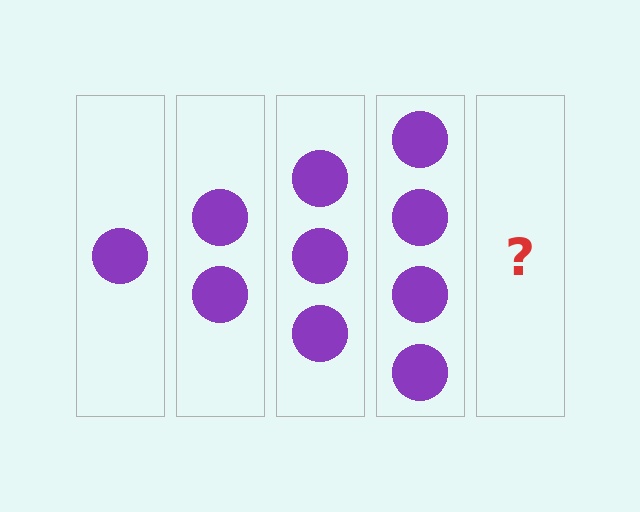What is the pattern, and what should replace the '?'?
The pattern is that each step adds one more circle. The '?' should be 5 circles.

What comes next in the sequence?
The next element should be 5 circles.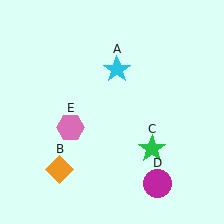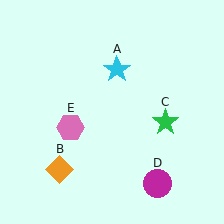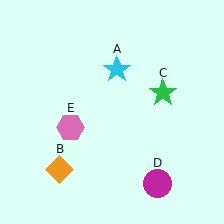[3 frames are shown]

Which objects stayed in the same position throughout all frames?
Cyan star (object A) and orange diamond (object B) and magenta circle (object D) and pink hexagon (object E) remained stationary.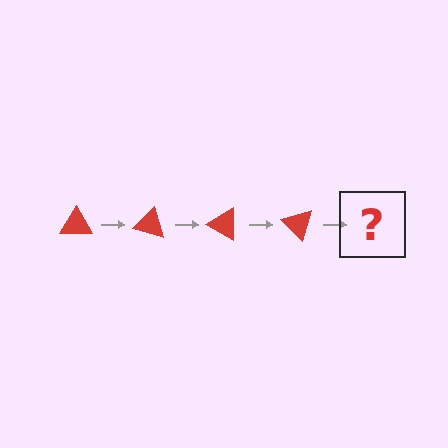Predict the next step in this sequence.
The next step is a red triangle rotated 60 degrees.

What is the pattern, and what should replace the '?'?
The pattern is that the triangle rotates 15 degrees each step. The '?' should be a red triangle rotated 60 degrees.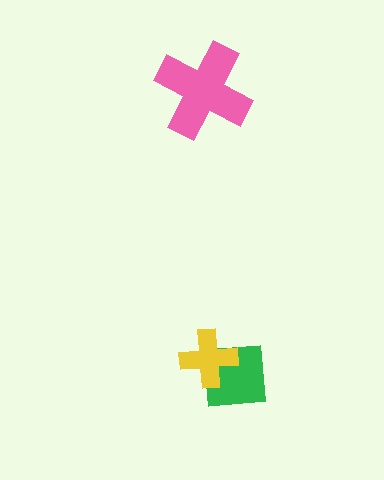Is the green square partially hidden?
Yes, it is partially covered by another shape.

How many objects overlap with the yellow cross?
1 object overlaps with the yellow cross.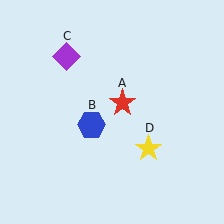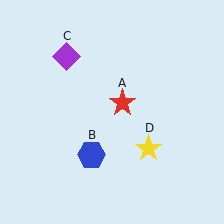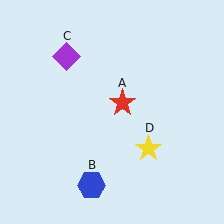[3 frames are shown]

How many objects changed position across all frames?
1 object changed position: blue hexagon (object B).